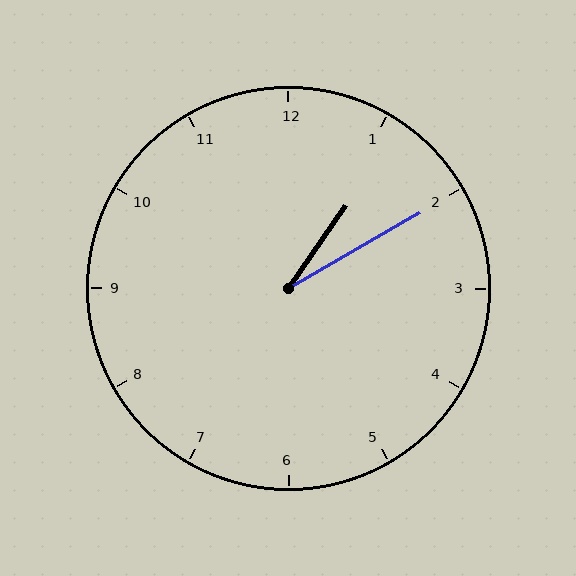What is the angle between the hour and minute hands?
Approximately 25 degrees.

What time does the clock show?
1:10.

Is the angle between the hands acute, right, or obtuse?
It is acute.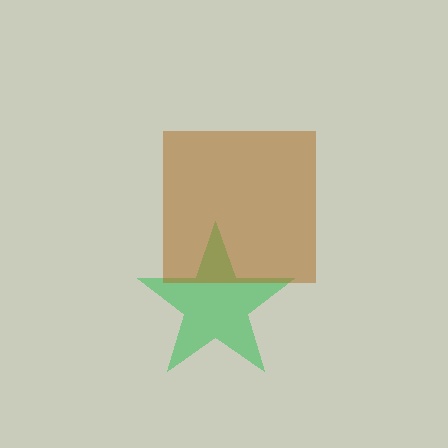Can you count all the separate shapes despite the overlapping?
Yes, there are 2 separate shapes.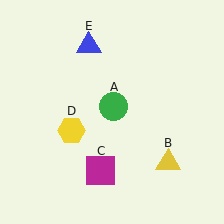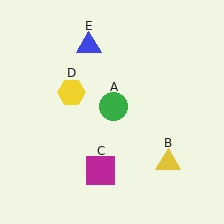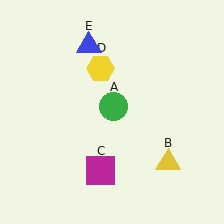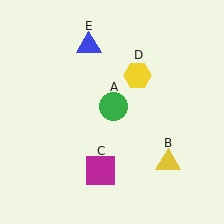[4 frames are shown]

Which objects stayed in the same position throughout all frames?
Green circle (object A) and yellow triangle (object B) and magenta square (object C) and blue triangle (object E) remained stationary.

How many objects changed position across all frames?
1 object changed position: yellow hexagon (object D).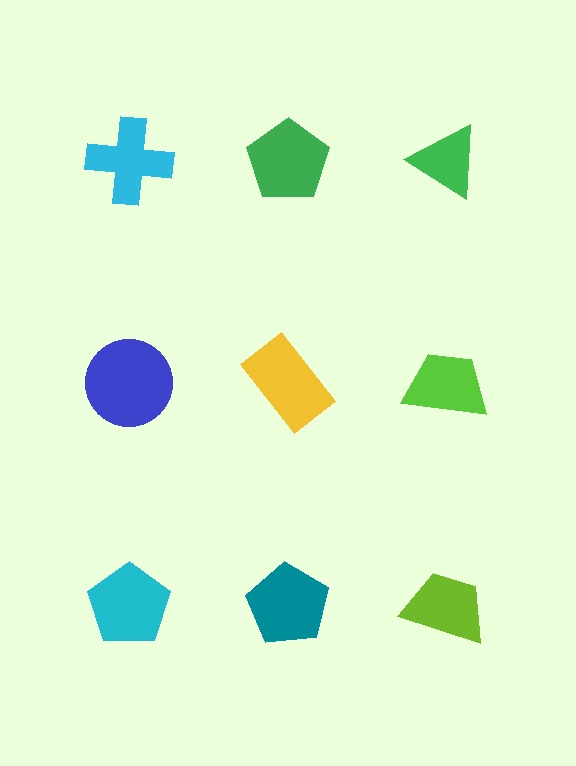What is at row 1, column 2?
A green pentagon.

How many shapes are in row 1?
3 shapes.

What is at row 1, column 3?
A green triangle.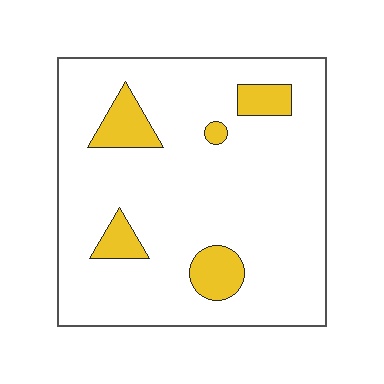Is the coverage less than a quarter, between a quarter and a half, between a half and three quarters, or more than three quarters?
Less than a quarter.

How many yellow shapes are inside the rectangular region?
5.